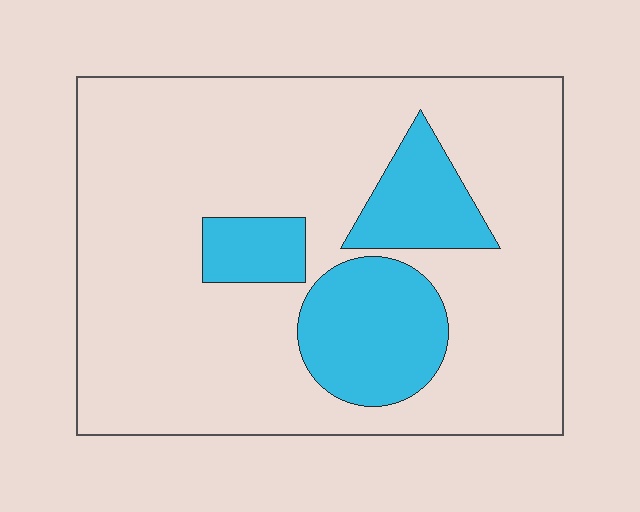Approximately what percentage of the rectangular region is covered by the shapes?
Approximately 20%.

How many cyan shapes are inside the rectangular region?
3.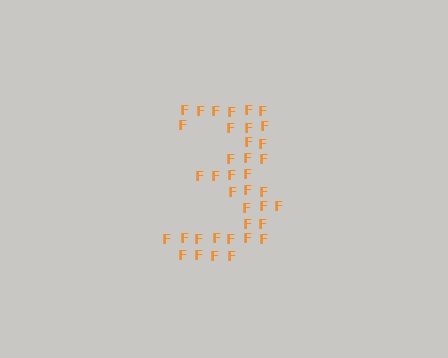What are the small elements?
The small elements are letter F's.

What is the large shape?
The large shape is the digit 3.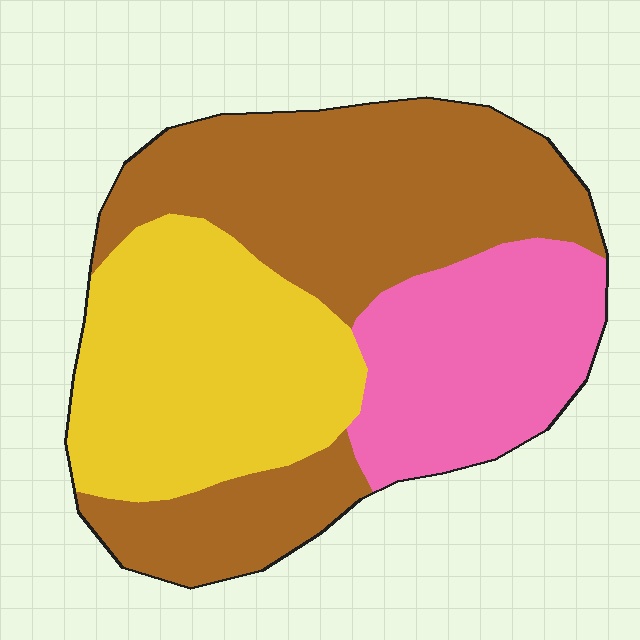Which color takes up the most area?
Brown, at roughly 45%.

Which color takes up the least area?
Pink, at roughly 25%.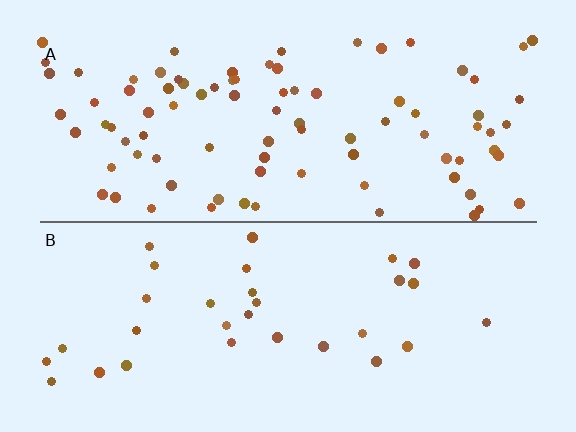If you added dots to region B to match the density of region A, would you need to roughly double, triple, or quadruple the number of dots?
Approximately triple.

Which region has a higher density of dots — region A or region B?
A (the top).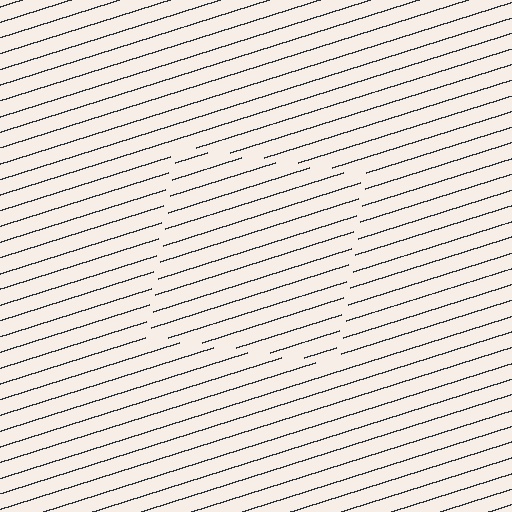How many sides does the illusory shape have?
4 sides — the line-ends trace a square.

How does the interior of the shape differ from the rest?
The interior of the shape contains the same grating, shifted by half a period — the contour is defined by the phase discontinuity where line-ends from the inner and outer gratings abut.